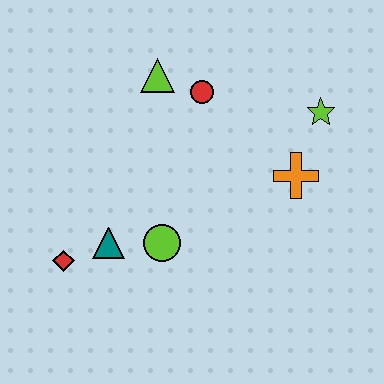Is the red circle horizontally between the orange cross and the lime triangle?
Yes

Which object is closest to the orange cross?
The lime star is closest to the orange cross.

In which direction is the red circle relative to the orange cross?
The red circle is to the left of the orange cross.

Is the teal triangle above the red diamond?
Yes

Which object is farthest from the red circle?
The red diamond is farthest from the red circle.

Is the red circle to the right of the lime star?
No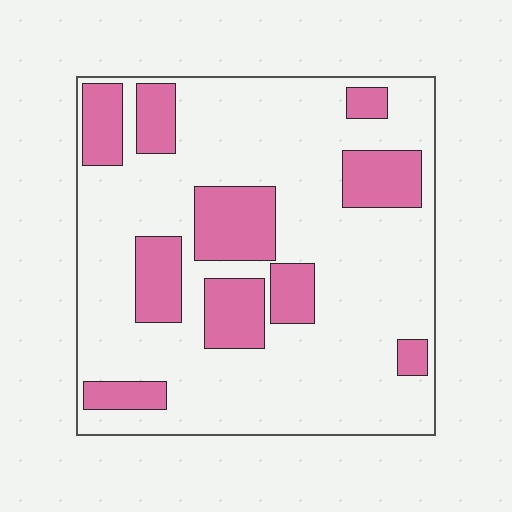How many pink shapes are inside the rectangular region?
10.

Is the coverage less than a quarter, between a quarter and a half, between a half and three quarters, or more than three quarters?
Between a quarter and a half.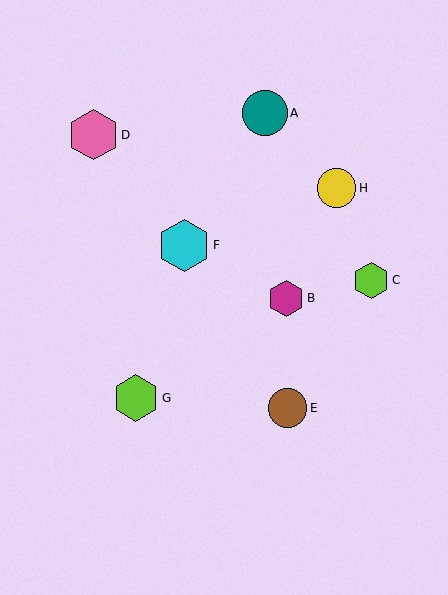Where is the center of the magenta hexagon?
The center of the magenta hexagon is at (286, 298).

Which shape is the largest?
The cyan hexagon (labeled F) is the largest.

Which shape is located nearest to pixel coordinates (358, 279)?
The lime hexagon (labeled C) at (371, 280) is nearest to that location.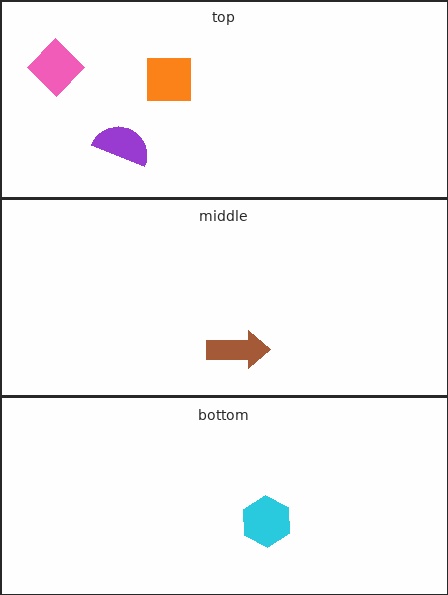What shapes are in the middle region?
The brown arrow.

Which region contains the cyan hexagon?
The bottom region.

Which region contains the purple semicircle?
The top region.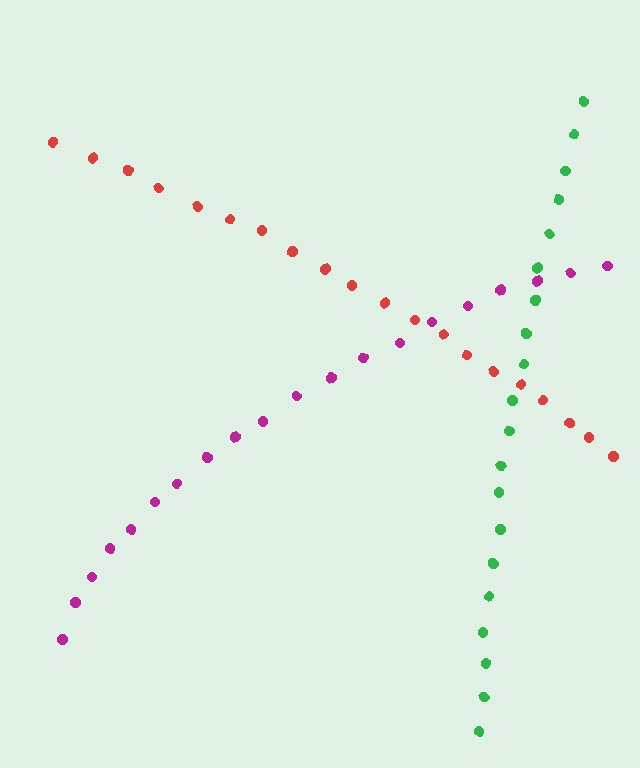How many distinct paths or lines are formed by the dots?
There are 3 distinct paths.